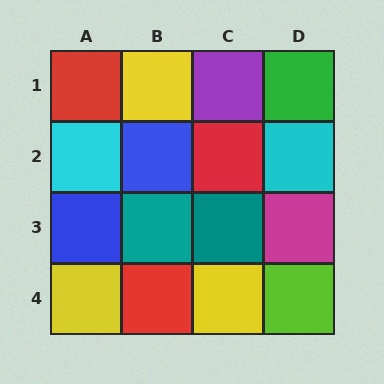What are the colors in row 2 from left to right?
Cyan, blue, red, cyan.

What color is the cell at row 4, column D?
Lime.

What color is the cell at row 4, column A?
Yellow.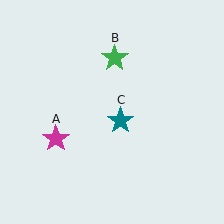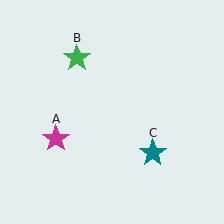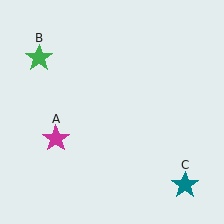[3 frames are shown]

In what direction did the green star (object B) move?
The green star (object B) moved left.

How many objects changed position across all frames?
2 objects changed position: green star (object B), teal star (object C).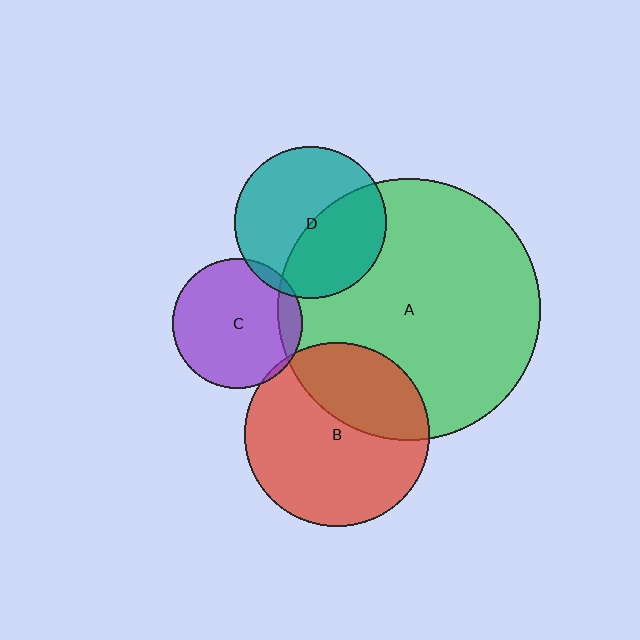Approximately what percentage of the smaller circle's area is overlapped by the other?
Approximately 5%.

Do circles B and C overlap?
Yes.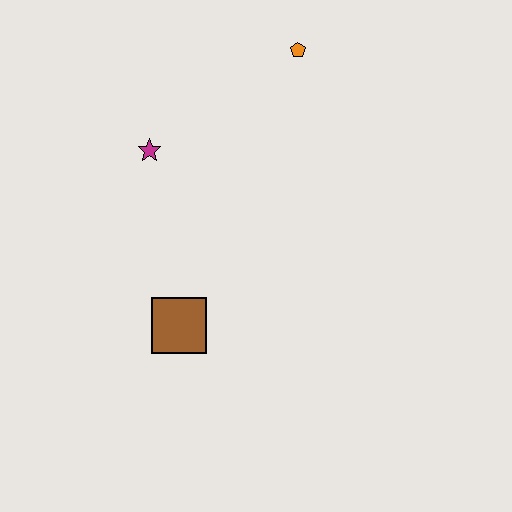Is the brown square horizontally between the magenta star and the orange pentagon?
Yes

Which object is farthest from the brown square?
The orange pentagon is farthest from the brown square.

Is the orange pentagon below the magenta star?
No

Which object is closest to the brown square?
The magenta star is closest to the brown square.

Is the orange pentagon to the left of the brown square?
No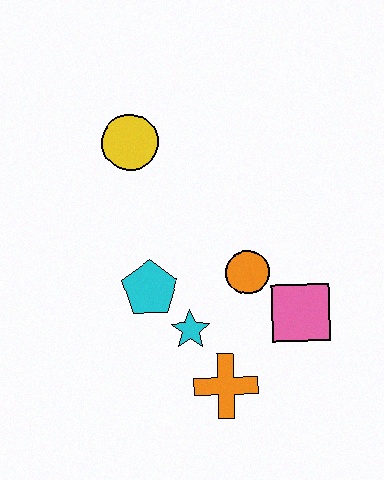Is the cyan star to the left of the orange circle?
Yes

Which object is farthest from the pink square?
The yellow circle is farthest from the pink square.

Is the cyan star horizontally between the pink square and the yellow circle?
Yes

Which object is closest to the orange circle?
The pink square is closest to the orange circle.